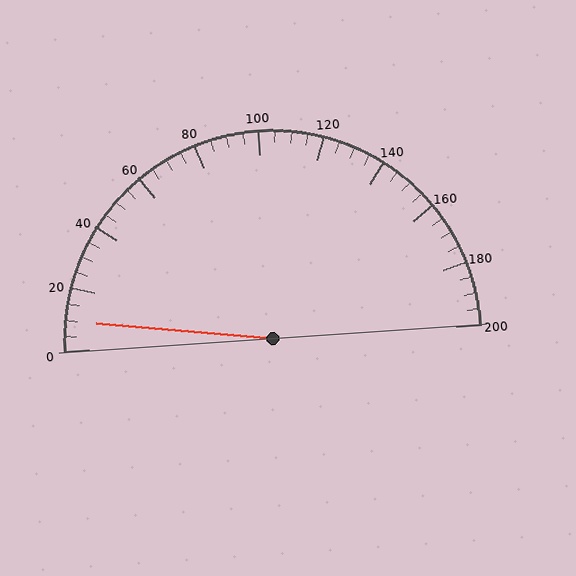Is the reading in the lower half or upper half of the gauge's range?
The reading is in the lower half of the range (0 to 200).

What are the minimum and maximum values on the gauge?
The gauge ranges from 0 to 200.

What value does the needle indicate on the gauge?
The needle indicates approximately 10.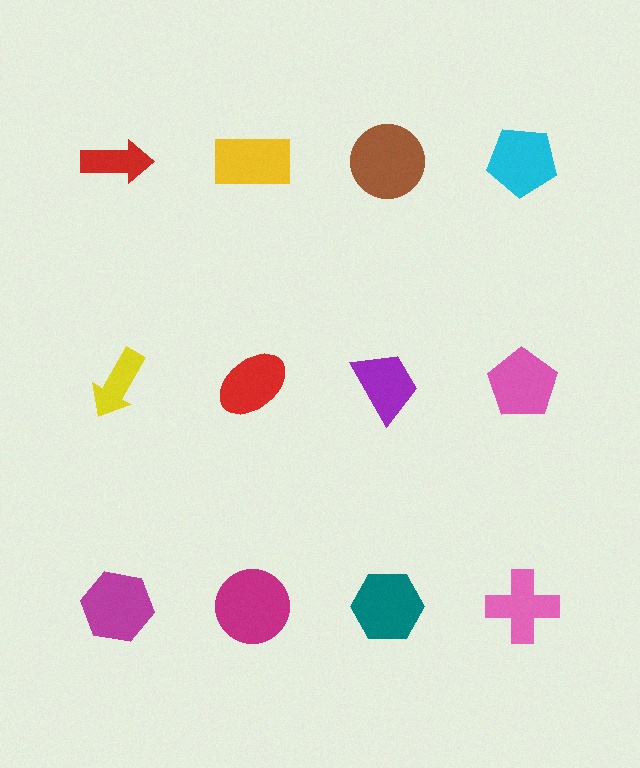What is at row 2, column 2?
A red ellipse.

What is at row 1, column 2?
A yellow rectangle.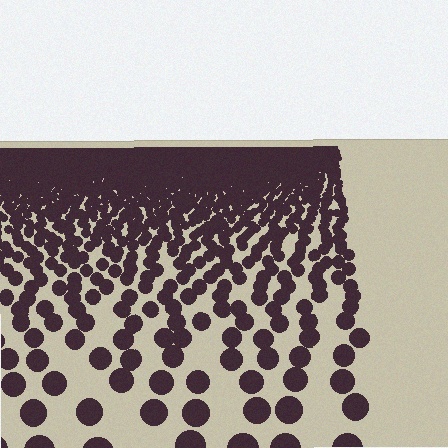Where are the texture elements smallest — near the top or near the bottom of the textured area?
Near the top.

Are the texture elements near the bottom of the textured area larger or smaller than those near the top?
Larger. Near the bottom, elements are closer to the viewer and appear at a bigger on-screen size.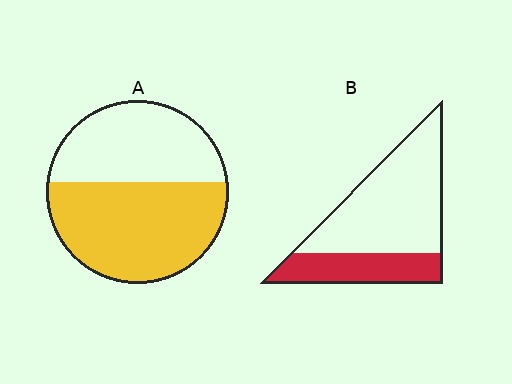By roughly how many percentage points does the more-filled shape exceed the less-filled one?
By roughly 25 percentage points (A over B).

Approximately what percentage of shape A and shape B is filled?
A is approximately 55% and B is approximately 30%.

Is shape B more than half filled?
No.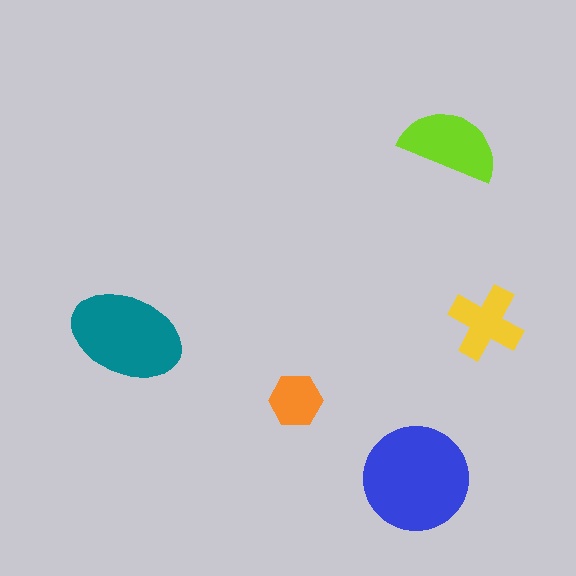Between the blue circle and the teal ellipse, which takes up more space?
The blue circle.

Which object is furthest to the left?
The teal ellipse is leftmost.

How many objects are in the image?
There are 5 objects in the image.